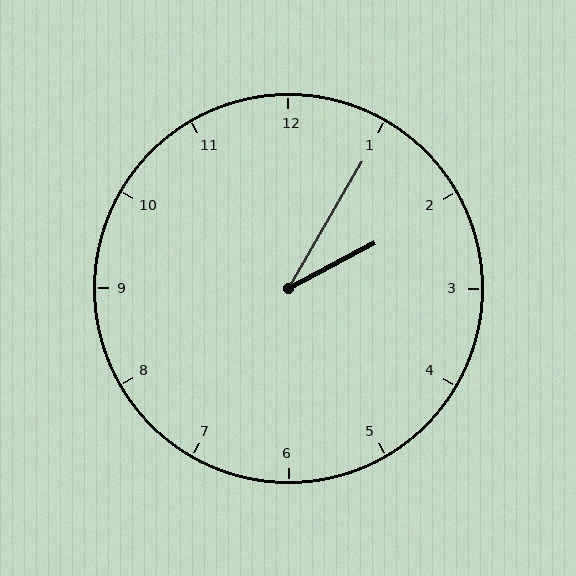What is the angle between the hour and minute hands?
Approximately 32 degrees.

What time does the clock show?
2:05.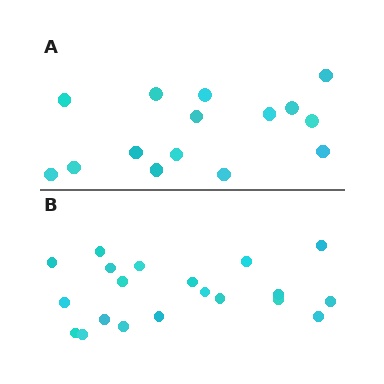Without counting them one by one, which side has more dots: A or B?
Region B (the bottom region) has more dots.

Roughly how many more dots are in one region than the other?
Region B has about 5 more dots than region A.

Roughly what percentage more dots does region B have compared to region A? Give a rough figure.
About 35% more.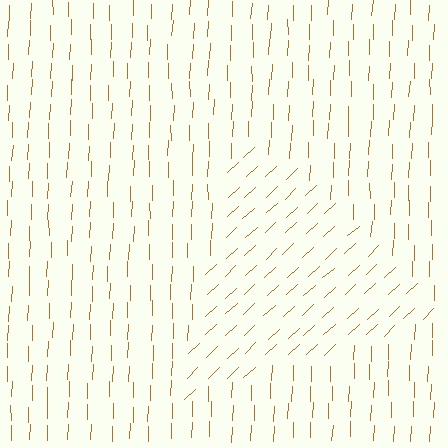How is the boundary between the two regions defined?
The boundary is defined purely by a change in line orientation (approximately 45 degrees difference). All lines are the same color and thickness.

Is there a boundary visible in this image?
Yes, there is a texture boundary formed by a change in line orientation.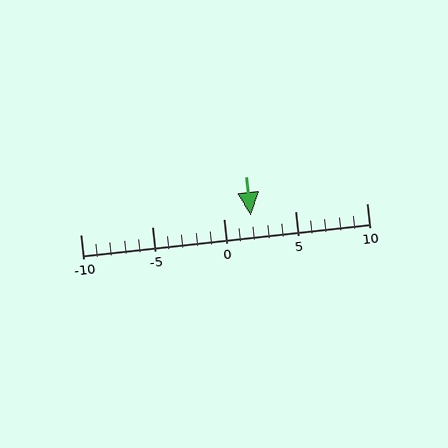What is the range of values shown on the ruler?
The ruler shows values from -10 to 10.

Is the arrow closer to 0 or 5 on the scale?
The arrow is closer to 0.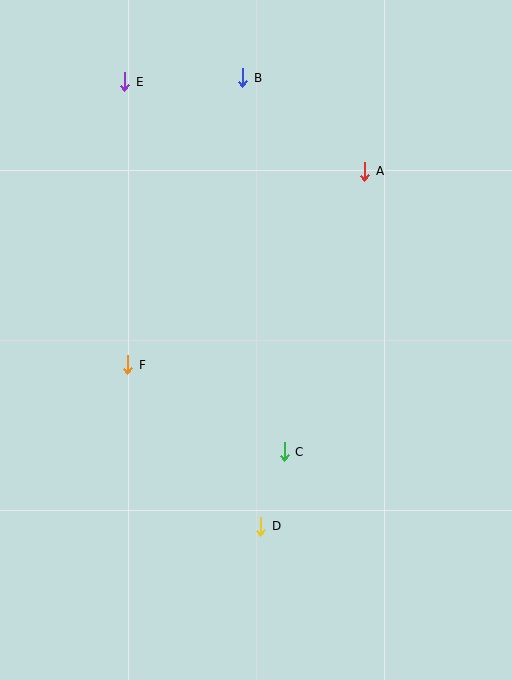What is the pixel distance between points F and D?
The distance between F and D is 209 pixels.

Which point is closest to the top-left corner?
Point E is closest to the top-left corner.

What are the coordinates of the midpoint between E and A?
The midpoint between E and A is at (245, 127).